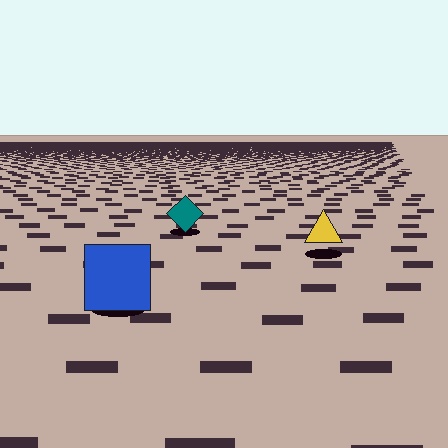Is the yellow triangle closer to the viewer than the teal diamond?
Yes. The yellow triangle is closer — you can tell from the texture gradient: the ground texture is coarser near it.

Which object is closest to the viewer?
The blue square is closest. The texture marks near it are larger and more spread out.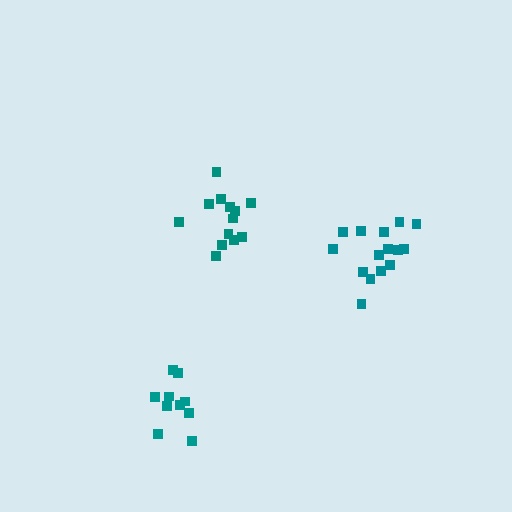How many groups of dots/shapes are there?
There are 3 groups.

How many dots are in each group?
Group 1: 13 dots, Group 2: 10 dots, Group 3: 15 dots (38 total).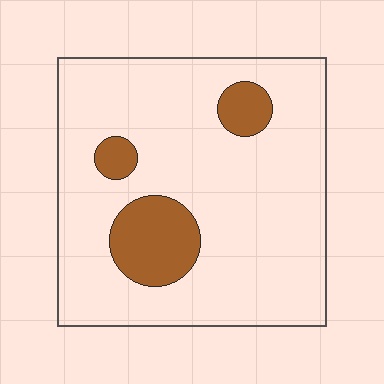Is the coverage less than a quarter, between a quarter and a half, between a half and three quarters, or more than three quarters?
Less than a quarter.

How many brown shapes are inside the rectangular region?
3.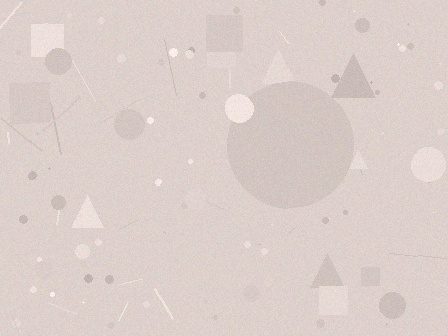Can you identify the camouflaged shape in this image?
The camouflaged shape is a circle.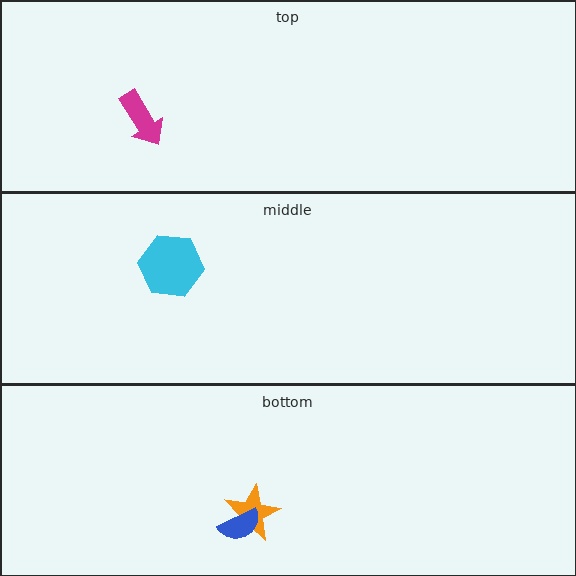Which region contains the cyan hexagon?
The middle region.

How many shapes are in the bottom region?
2.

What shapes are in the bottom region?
The orange star, the blue semicircle.